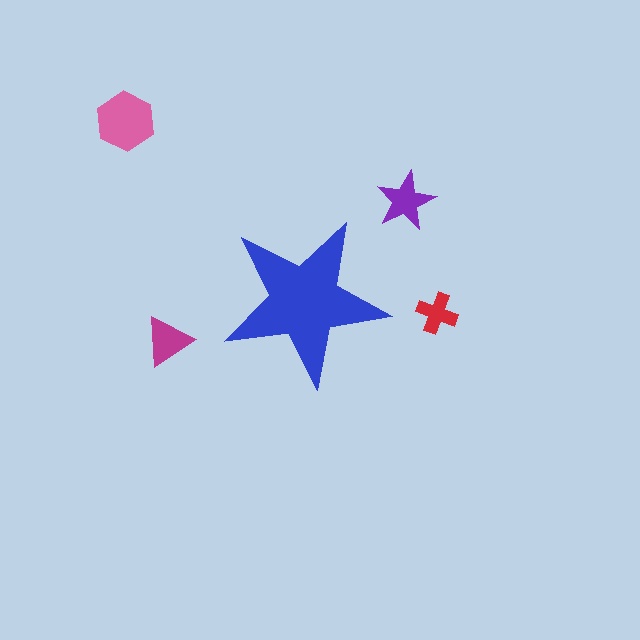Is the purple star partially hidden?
No, the purple star is fully visible.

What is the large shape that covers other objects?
A blue star.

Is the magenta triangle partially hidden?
No, the magenta triangle is fully visible.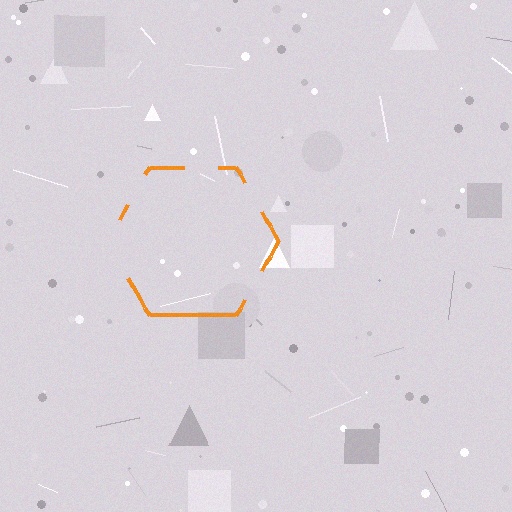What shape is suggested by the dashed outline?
The dashed outline suggests a hexagon.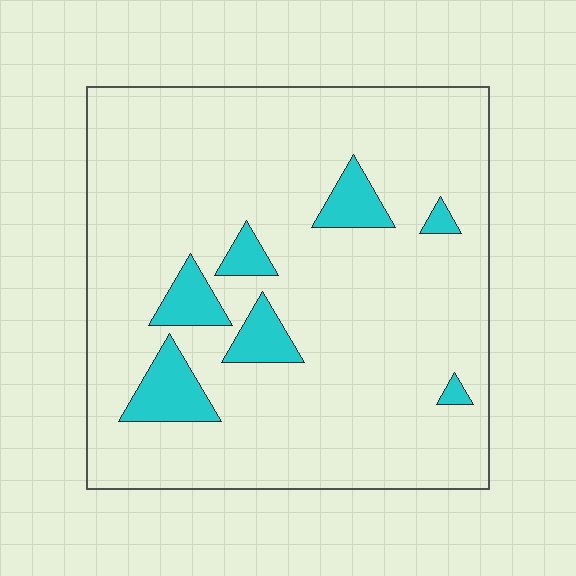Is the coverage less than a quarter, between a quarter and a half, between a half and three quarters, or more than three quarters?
Less than a quarter.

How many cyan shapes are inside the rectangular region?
7.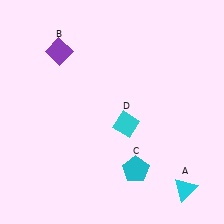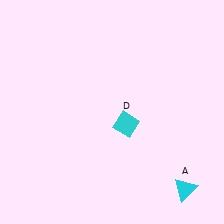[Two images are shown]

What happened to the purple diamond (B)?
The purple diamond (B) was removed in Image 2. It was in the top-left area of Image 1.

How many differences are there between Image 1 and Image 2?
There are 2 differences between the two images.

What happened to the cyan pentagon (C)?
The cyan pentagon (C) was removed in Image 2. It was in the bottom-right area of Image 1.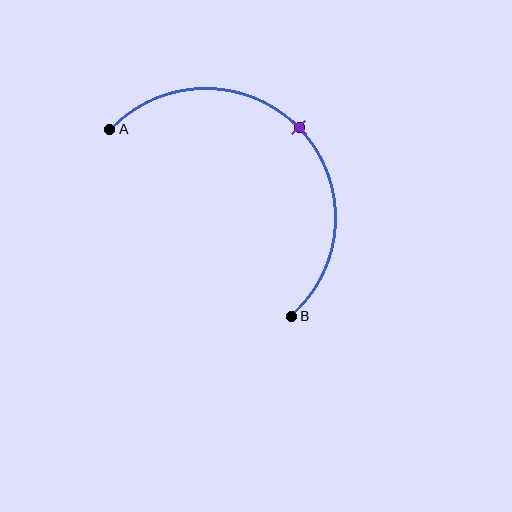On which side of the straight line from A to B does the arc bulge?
The arc bulges above and to the right of the straight line connecting A and B.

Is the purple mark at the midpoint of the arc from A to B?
Yes. The purple mark lies on the arc at equal arc-length from both A and B — it is the arc midpoint.